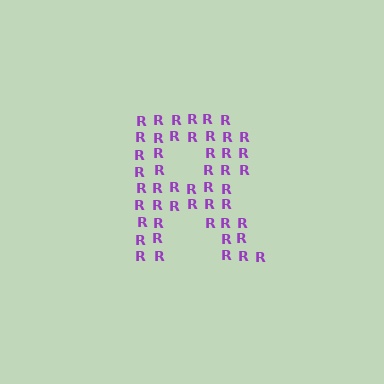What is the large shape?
The large shape is the letter R.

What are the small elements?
The small elements are letter R's.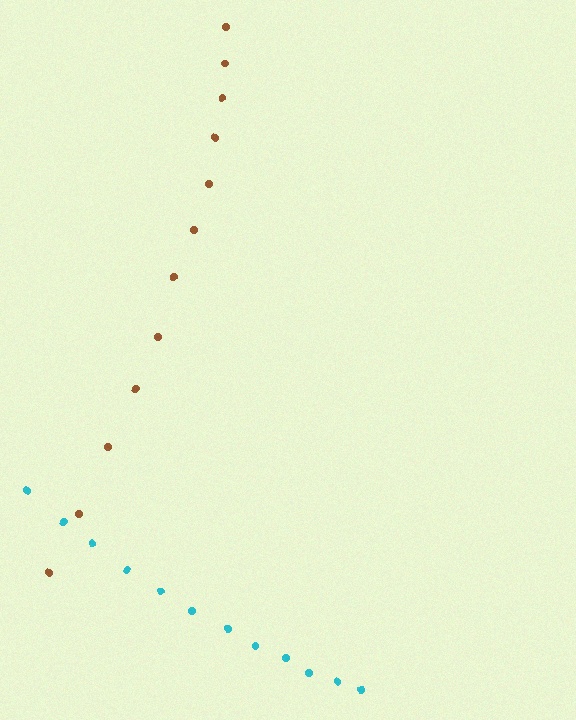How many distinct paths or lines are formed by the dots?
There are 2 distinct paths.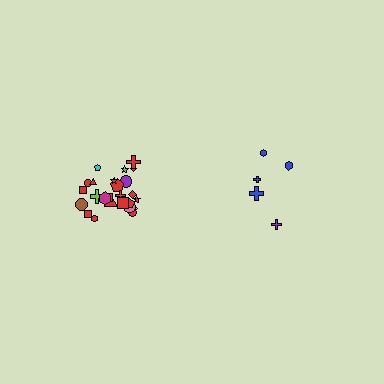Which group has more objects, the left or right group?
The left group.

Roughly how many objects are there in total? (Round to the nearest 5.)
Roughly 30 objects in total.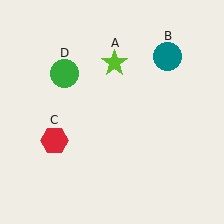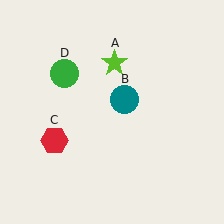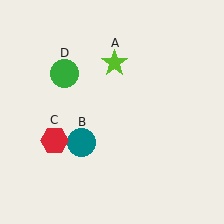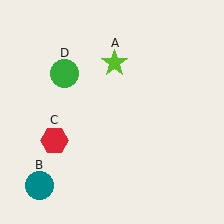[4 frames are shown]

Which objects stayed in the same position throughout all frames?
Lime star (object A) and red hexagon (object C) and green circle (object D) remained stationary.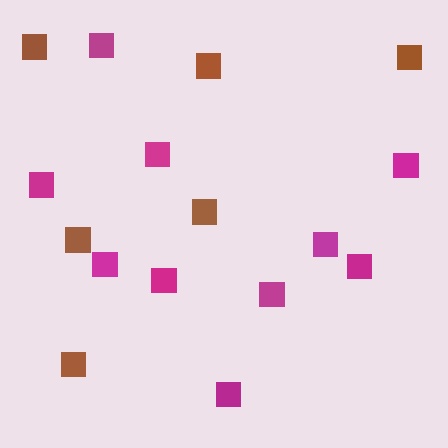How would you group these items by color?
There are 2 groups: one group of magenta squares (10) and one group of brown squares (6).